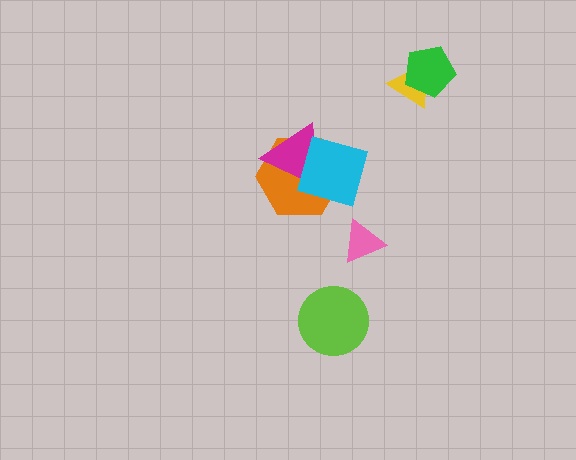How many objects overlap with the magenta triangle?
2 objects overlap with the magenta triangle.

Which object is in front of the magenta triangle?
The cyan square is in front of the magenta triangle.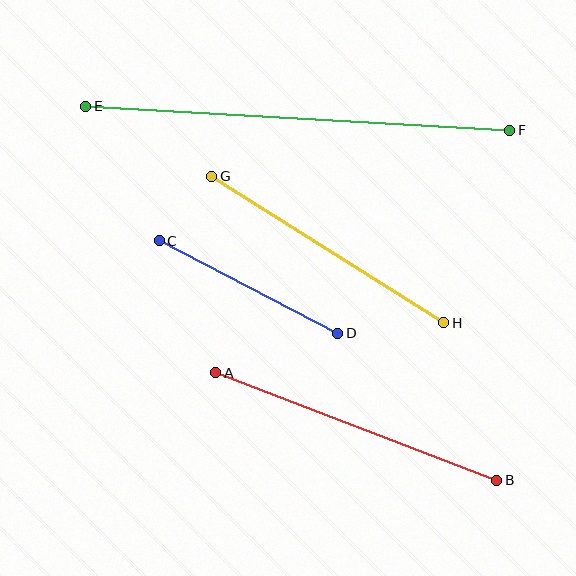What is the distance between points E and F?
The distance is approximately 424 pixels.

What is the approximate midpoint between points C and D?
The midpoint is at approximately (248, 287) pixels.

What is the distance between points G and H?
The distance is approximately 274 pixels.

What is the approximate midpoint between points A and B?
The midpoint is at approximately (356, 426) pixels.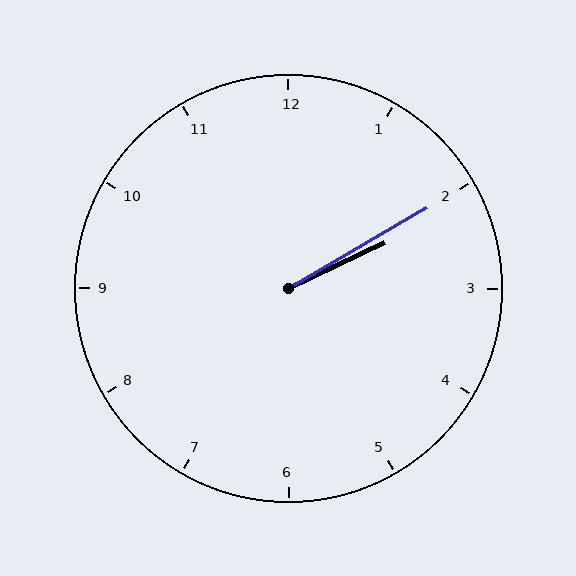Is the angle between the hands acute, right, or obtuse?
It is acute.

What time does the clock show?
2:10.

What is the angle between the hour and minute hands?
Approximately 5 degrees.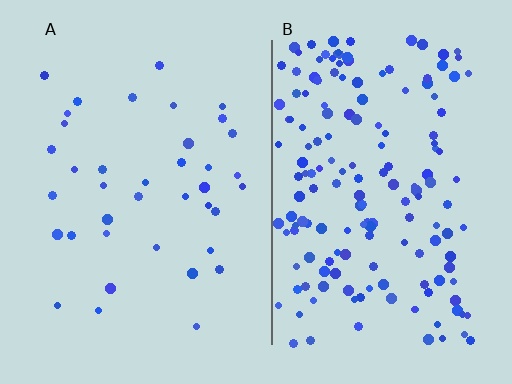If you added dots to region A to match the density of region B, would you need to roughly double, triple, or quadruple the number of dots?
Approximately quadruple.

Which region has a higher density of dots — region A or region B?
B (the right).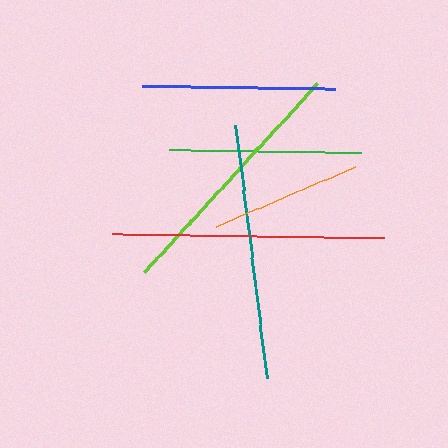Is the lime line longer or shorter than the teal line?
The lime line is longer than the teal line.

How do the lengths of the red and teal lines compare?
The red and teal lines are approximately the same length.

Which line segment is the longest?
The red line is the longest at approximately 272 pixels.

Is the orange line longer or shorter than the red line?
The red line is longer than the orange line.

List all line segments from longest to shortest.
From longest to shortest: red, lime, teal, blue, green, orange.